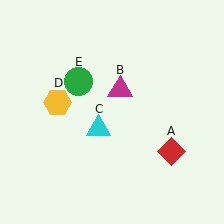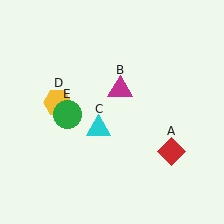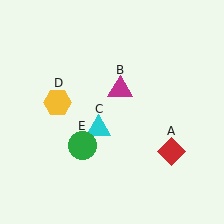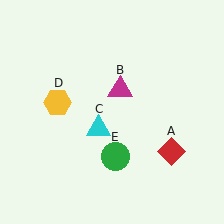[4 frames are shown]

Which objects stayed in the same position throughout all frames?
Red diamond (object A) and magenta triangle (object B) and cyan triangle (object C) and yellow hexagon (object D) remained stationary.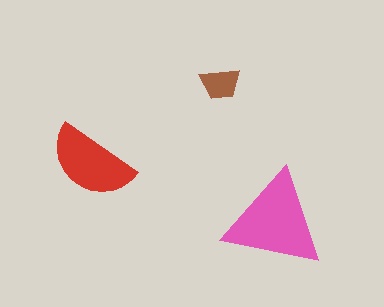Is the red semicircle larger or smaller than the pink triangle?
Smaller.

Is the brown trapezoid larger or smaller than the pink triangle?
Smaller.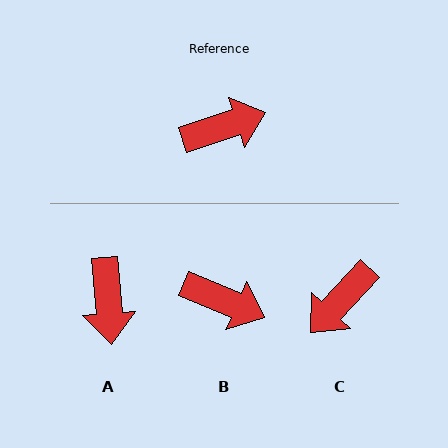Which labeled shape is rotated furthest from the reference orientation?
C, about 152 degrees away.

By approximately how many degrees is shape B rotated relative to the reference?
Approximately 41 degrees clockwise.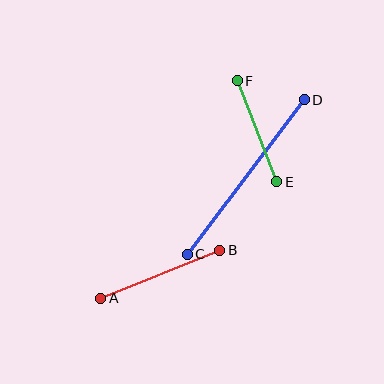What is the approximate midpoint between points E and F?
The midpoint is at approximately (257, 131) pixels.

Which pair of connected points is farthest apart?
Points C and D are farthest apart.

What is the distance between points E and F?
The distance is approximately 108 pixels.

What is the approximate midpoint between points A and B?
The midpoint is at approximately (160, 274) pixels.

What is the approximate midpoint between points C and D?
The midpoint is at approximately (246, 177) pixels.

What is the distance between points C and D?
The distance is approximately 194 pixels.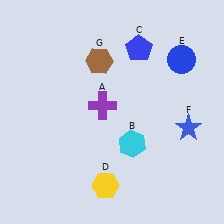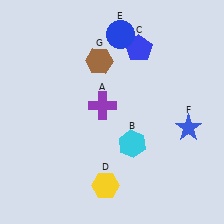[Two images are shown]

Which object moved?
The blue circle (E) moved left.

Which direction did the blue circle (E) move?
The blue circle (E) moved left.